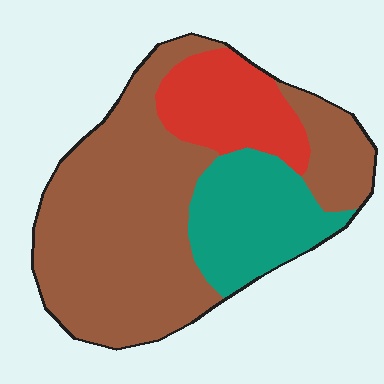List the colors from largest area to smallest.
From largest to smallest: brown, teal, red.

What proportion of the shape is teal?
Teal takes up about one fifth (1/5) of the shape.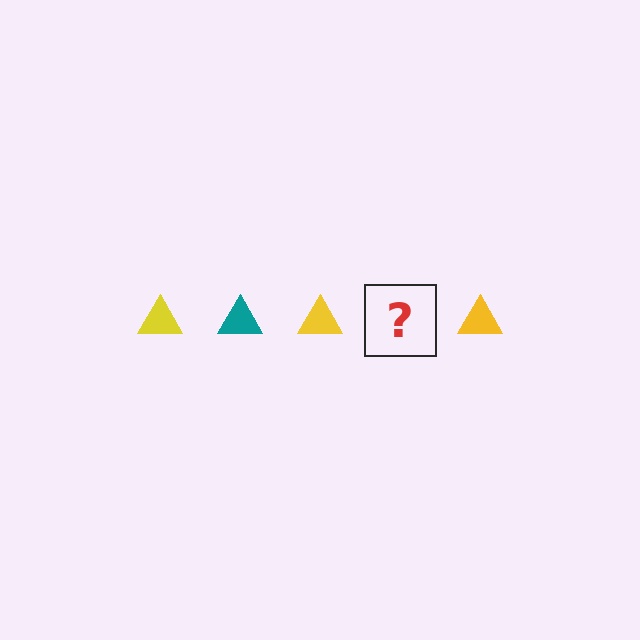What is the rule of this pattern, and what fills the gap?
The rule is that the pattern cycles through yellow, teal triangles. The gap should be filled with a teal triangle.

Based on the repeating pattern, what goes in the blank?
The blank should be a teal triangle.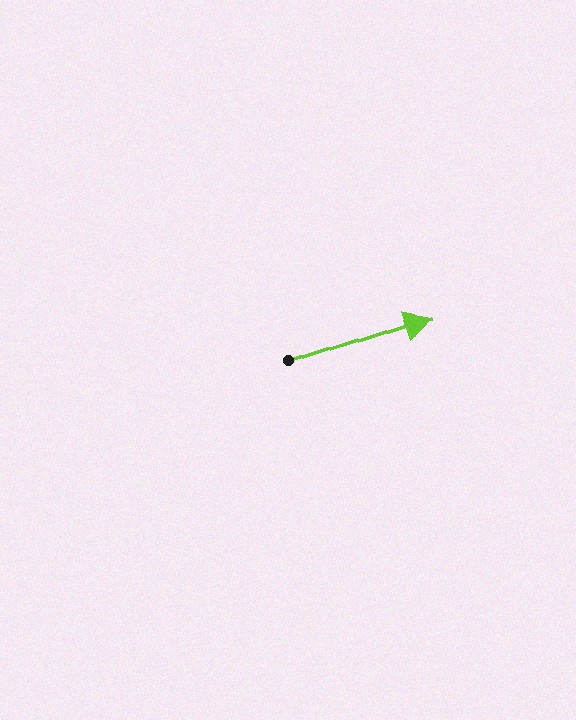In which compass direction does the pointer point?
East.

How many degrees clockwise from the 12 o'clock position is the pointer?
Approximately 72 degrees.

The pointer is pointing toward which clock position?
Roughly 2 o'clock.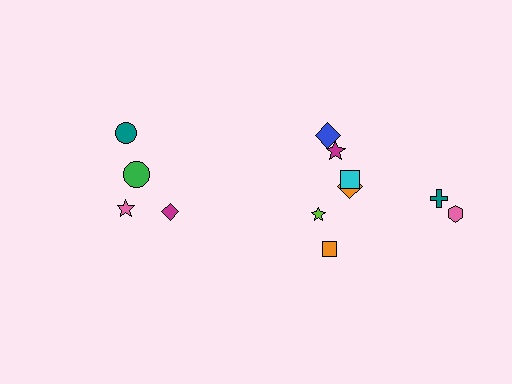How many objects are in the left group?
There are 4 objects.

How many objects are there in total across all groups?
There are 12 objects.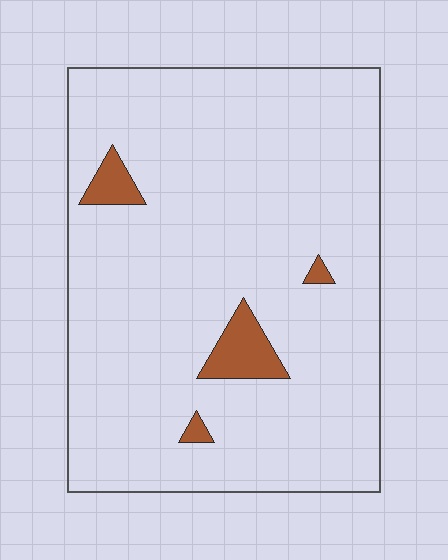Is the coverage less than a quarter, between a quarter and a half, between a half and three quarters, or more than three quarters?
Less than a quarter.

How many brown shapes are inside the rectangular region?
4.